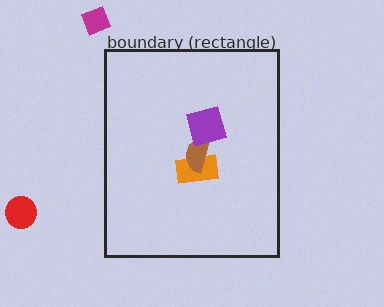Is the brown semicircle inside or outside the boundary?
Inside.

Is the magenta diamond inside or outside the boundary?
Outside.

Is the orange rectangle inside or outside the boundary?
Inside.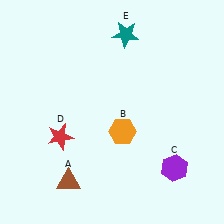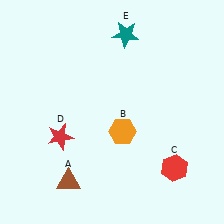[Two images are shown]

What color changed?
The hexagon (C) changed from purple in Image 1 to red in Image 2.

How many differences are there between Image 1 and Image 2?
There is 1 difference between the two images.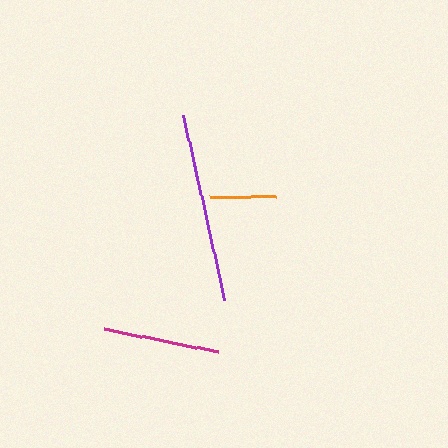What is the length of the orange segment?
The orange segment is approximately 66 pixels long.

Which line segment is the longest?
The purple line is the longest at approximately 189 pixels.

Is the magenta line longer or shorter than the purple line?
The purple line is longer than the magenta line.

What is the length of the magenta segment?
The magenta segment is approximately 116 pixels long.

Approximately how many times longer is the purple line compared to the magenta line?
The purple line is approximately 1.6 times the length of the magenta line.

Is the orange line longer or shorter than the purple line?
The purple line is longer than the orange line.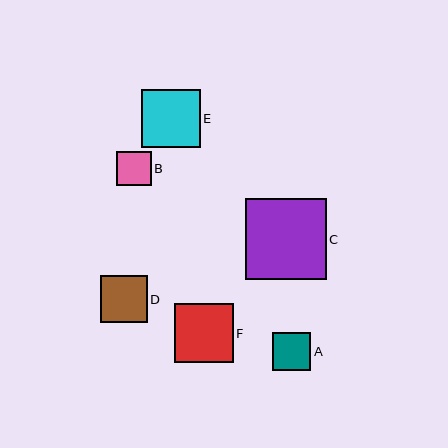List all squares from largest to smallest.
From largest to smallest: C, F, E, D, A, B.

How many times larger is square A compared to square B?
Square A is approximately 1.1 times the size of square B.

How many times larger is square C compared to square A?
Square C is approximately 2.1 times the size of square A.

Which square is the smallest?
Square B is the smallest with a size of approximately 34 pixels.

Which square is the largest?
Square C is the largest with a size of approximately 80 pixels.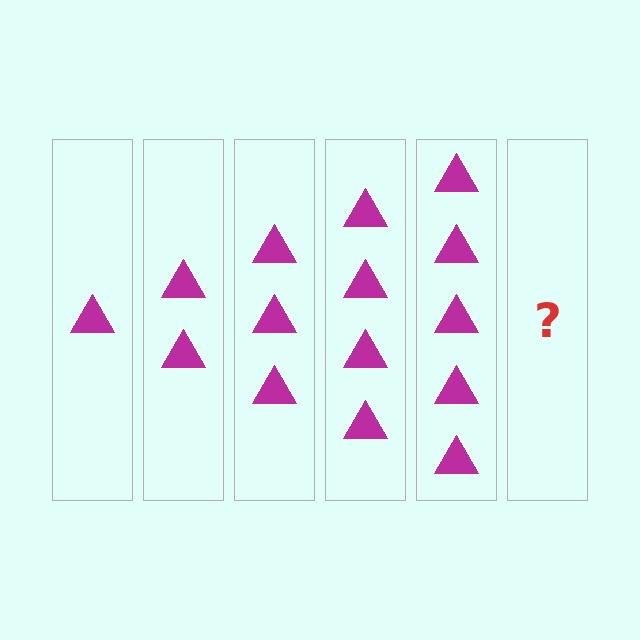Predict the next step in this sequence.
The next step is 6 triangles.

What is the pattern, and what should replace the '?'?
The pattern is that each step adds one more triangle. The '?' should be 6 triangles.